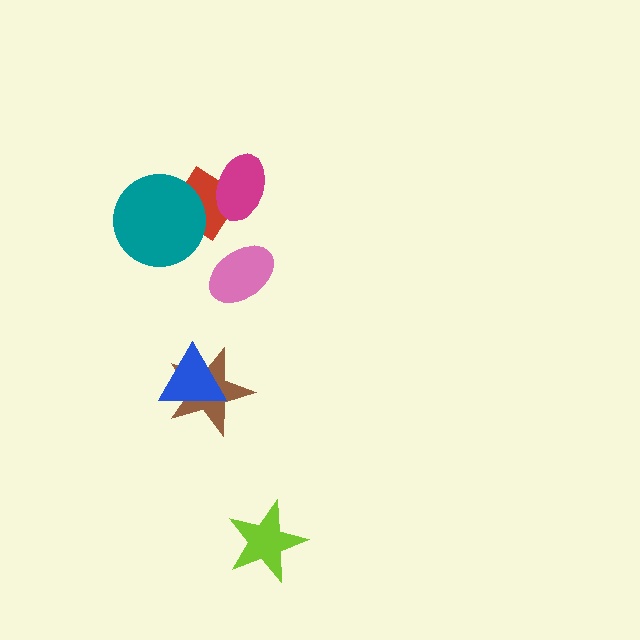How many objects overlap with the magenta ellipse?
1 object overlaps with the magenta ellipse.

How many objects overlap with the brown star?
1 object overlaps with the brown star.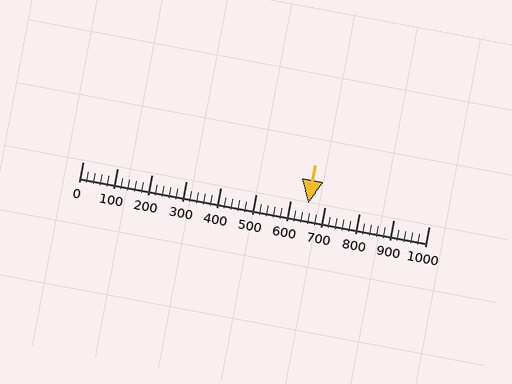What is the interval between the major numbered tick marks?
The major tick marks are spaced 100 units apart.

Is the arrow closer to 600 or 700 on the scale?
The arrow is closer to 700.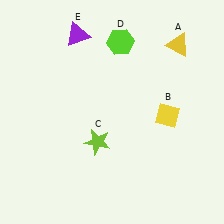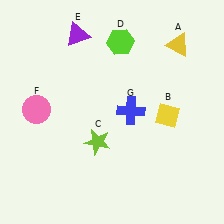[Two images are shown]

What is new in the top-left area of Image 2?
A pink circle (F) was added in the top-left area of Image 2.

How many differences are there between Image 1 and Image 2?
There are 2 differences between the two images.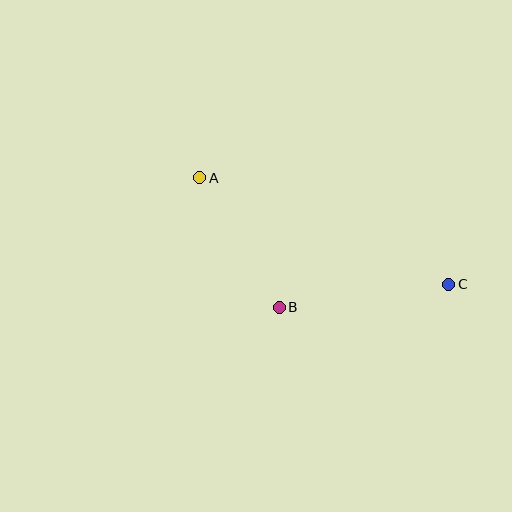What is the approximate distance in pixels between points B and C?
The distance between B and C is approximately 171 pixels.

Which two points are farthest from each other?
Points A and C are farthest from each other.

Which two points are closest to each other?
Points A and B are closest to each other.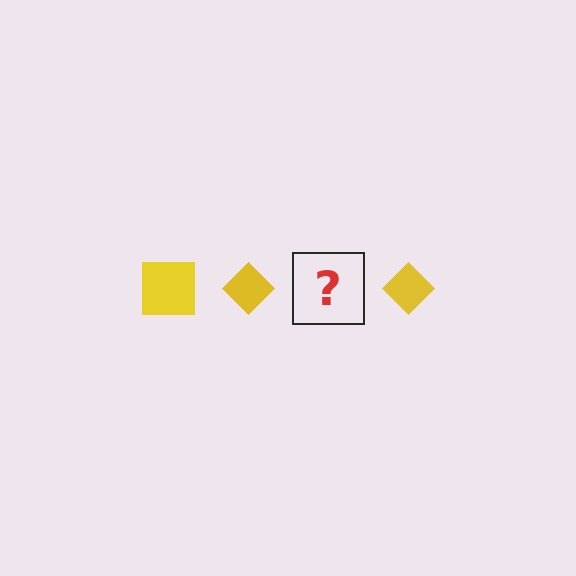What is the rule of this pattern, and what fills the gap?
The rule is that the pattern cycles through square, diamond shapes in yellow. The gap should be filled with a yellow square.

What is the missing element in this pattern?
The missing element is a yellow square.